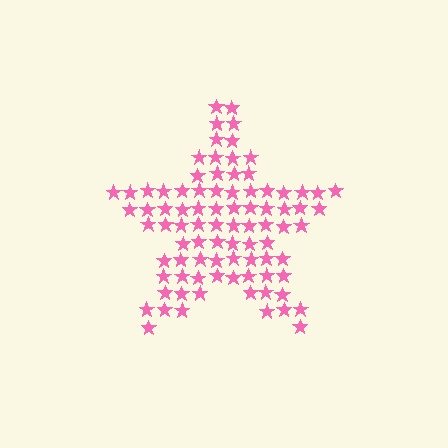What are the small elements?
The small elements are stars.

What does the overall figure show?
The overall figure shows a star.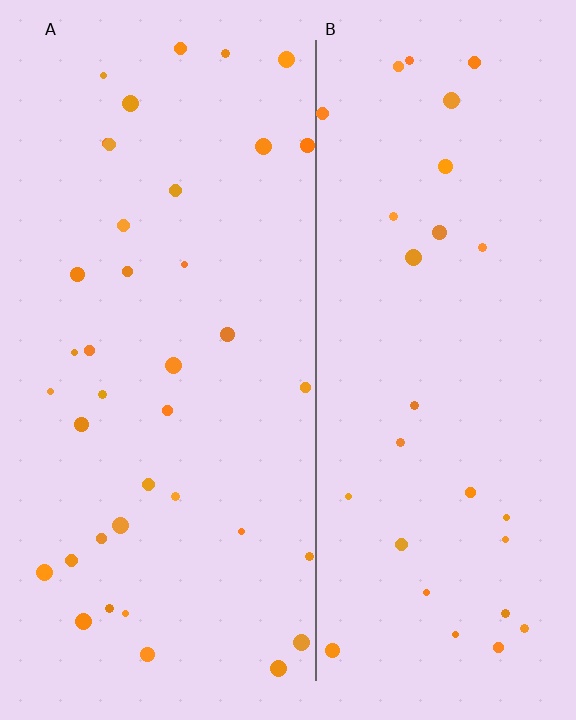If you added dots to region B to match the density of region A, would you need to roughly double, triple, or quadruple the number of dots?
Approximately double.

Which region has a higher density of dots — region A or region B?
A (the left).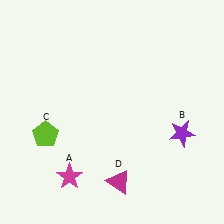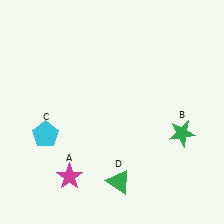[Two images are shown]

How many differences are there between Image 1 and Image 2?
There are 3 differences between the two images.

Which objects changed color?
B changed from purple to green. C changed from lime to cyan. D changed from magenta to green.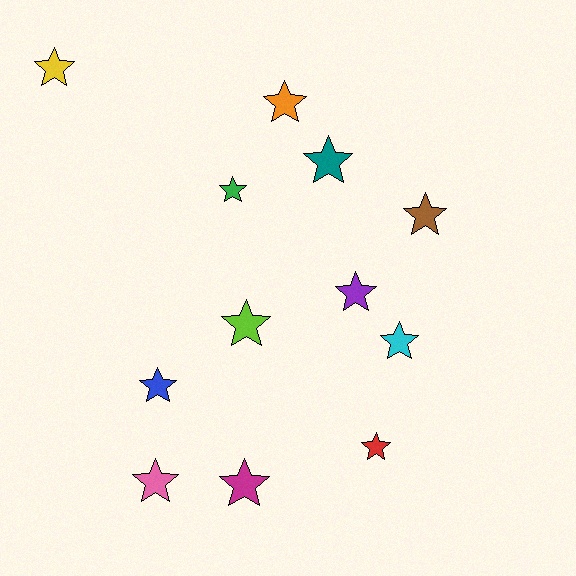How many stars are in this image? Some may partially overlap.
There are 12 stars.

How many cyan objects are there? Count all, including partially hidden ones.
There is 1 cyan object.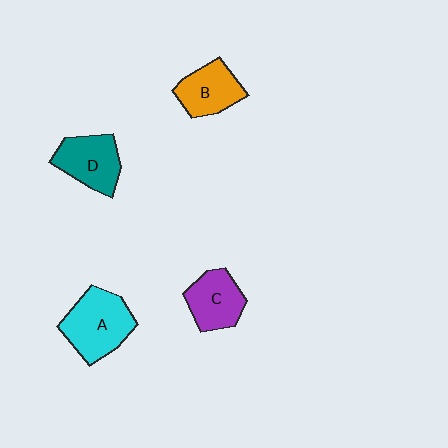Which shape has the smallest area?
Shape B (orange).